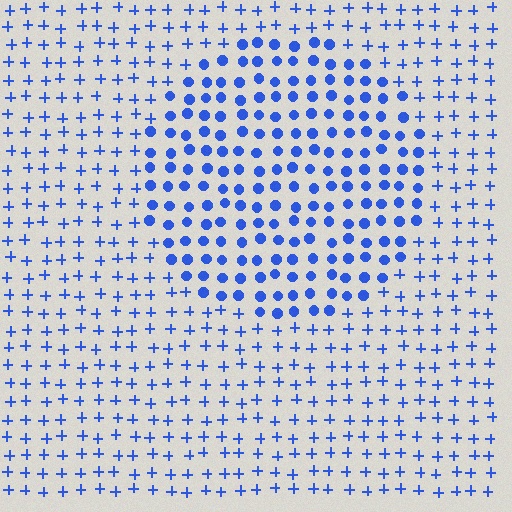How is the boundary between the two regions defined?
The boundary is defined by a change in element shape: circles inside vs. plus signs outside. All elements share the same color and spacing.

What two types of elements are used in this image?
The image uses circles inside the circle region and plus signs outside it.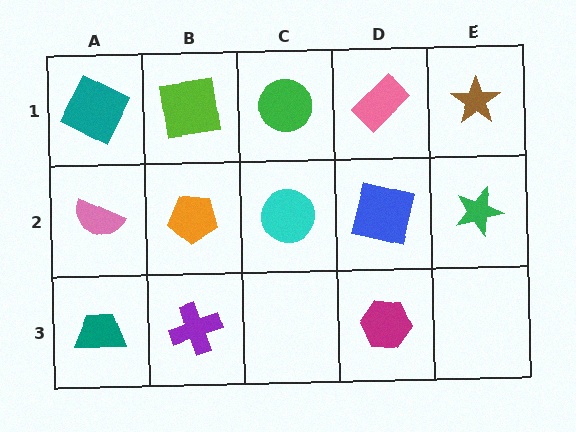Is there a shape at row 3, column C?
No, that cell is empty.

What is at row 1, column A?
A teal square.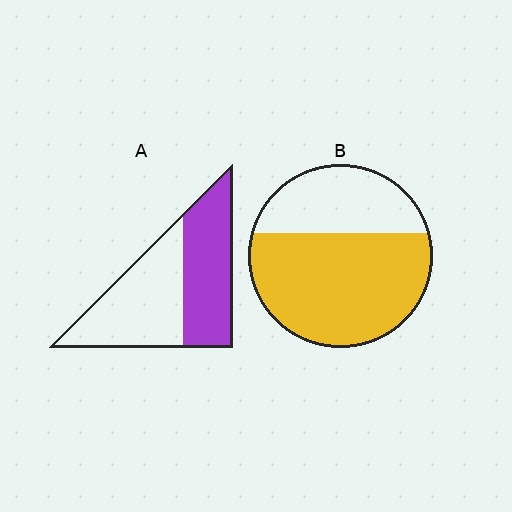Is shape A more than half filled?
Roughly half.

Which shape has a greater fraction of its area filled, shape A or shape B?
Shape B.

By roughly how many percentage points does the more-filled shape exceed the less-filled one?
By roughly 20 percentage points (B over A).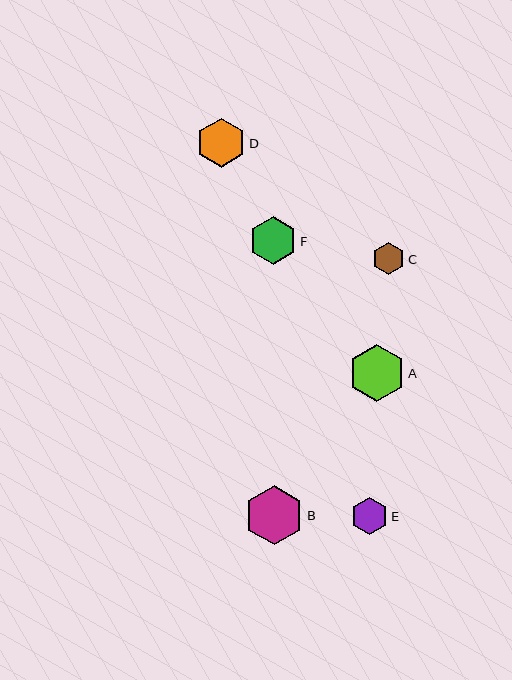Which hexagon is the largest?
Hexagon B is the largest with a size of approximately 59 pixels.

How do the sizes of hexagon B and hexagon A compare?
Hexagon B and hexagon A are approximately the same size.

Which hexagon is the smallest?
Hexagon C is the smallest with a size of approximately 33 pixels.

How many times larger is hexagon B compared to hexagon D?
Hexagon B is approximately 1.2 times the size of hexagon D.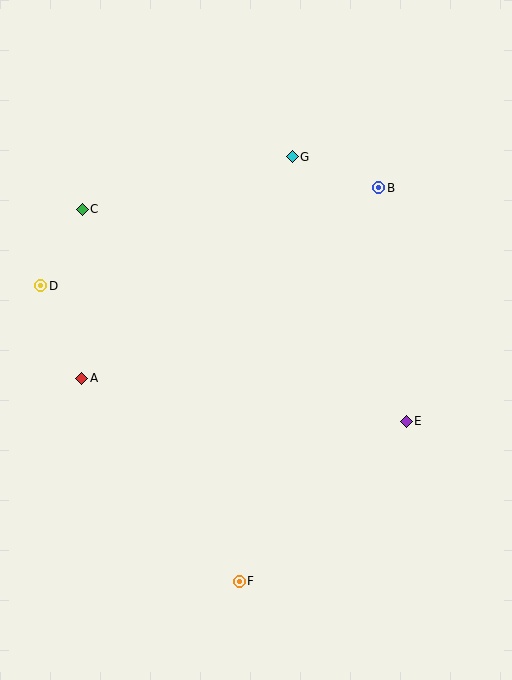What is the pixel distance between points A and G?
The distance between A and G is 305 pixels.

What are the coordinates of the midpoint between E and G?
The midpoint between E and G is at (349, 289).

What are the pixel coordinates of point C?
Point C is at (82, 209).